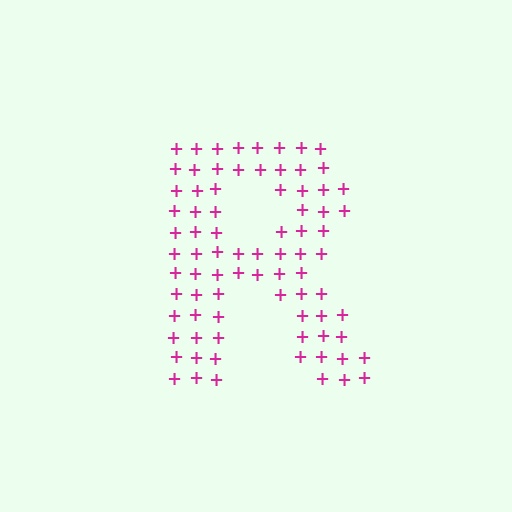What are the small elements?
The small elements are plus signs.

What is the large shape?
The large shape is the letter R.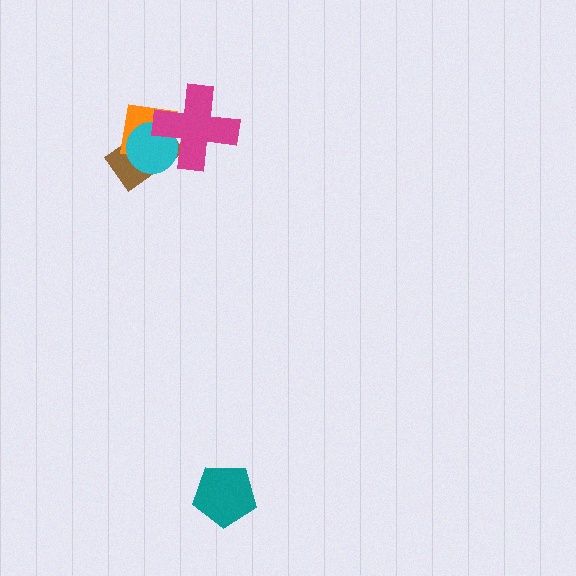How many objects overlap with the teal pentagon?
0 objects overlap with the teal pentagon.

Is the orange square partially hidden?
Yes, it is partially covered by another shape.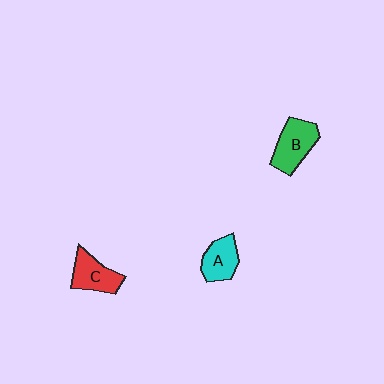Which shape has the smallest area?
Shape A (cyan).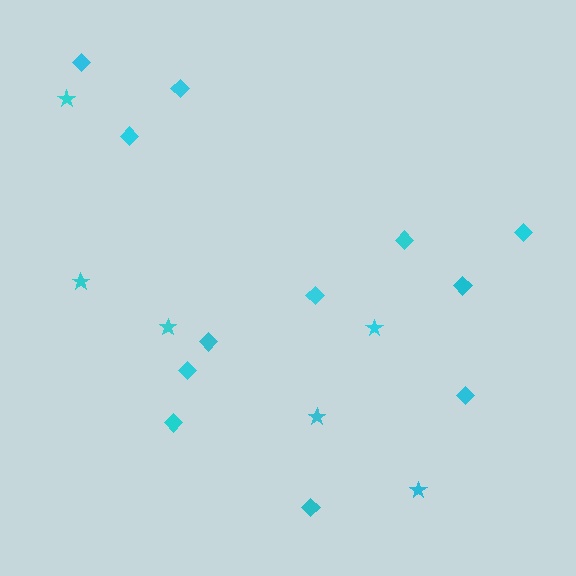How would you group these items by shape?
There are 2 groups: one group of stars (6) and one group of diamonds (12).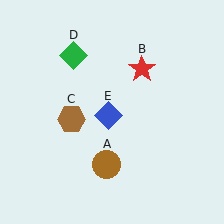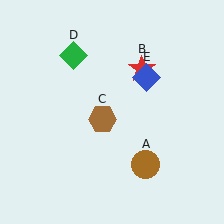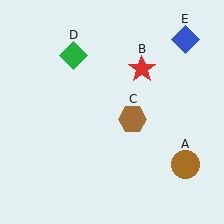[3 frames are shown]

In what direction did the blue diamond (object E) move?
The blue diamond (object E) moved up and to the right.